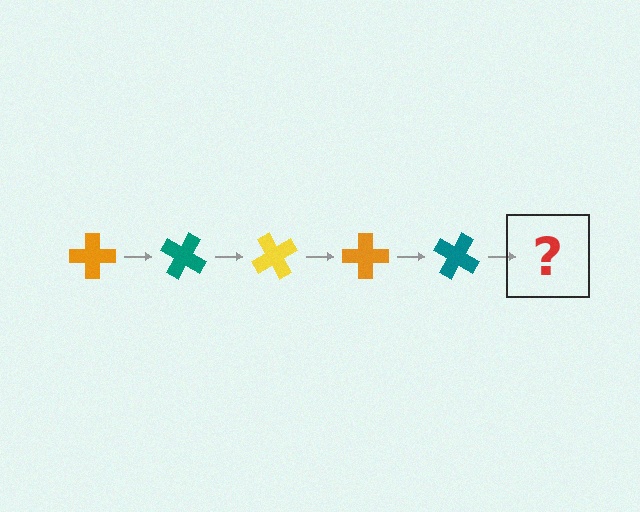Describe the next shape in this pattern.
It should be a yellow cross, rotated 150 degrees from the start.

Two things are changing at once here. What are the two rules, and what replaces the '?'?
The two rules are that it rotates 30 degrees each step and the color cycles through orange, teal, and yellow. The '?' should be a yellow cross, rotated 150 degrees from the start.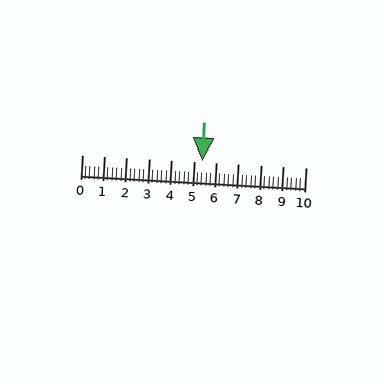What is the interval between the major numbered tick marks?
The major tick marks are spaced 1 units apart.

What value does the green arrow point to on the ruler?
The green arrow points to approximately 5.4.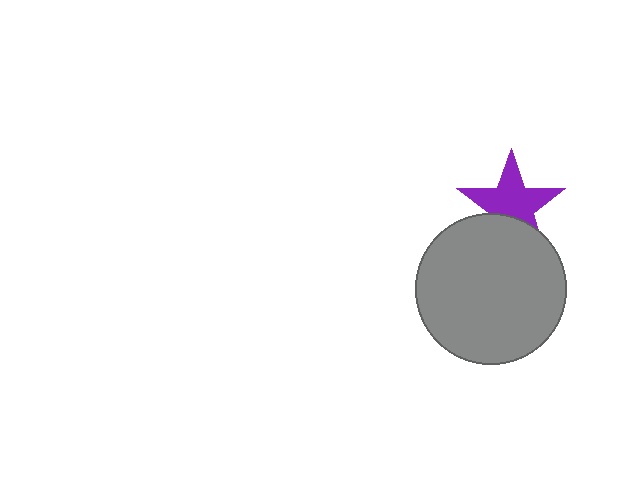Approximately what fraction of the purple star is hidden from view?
Roughly 30% of the purple star is hidden behind the gray circle.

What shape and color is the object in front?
The object in front is a gray circle.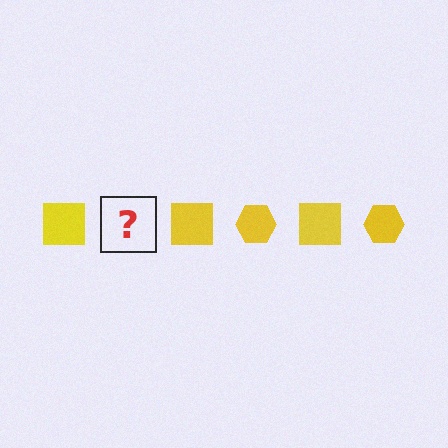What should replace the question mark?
The question mark should be replaced with a yellow hexagon.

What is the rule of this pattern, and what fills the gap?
The rule is that the pattern cycles through square, hexagon shapes in yellow. The gap should be filled with a yellow hexagon.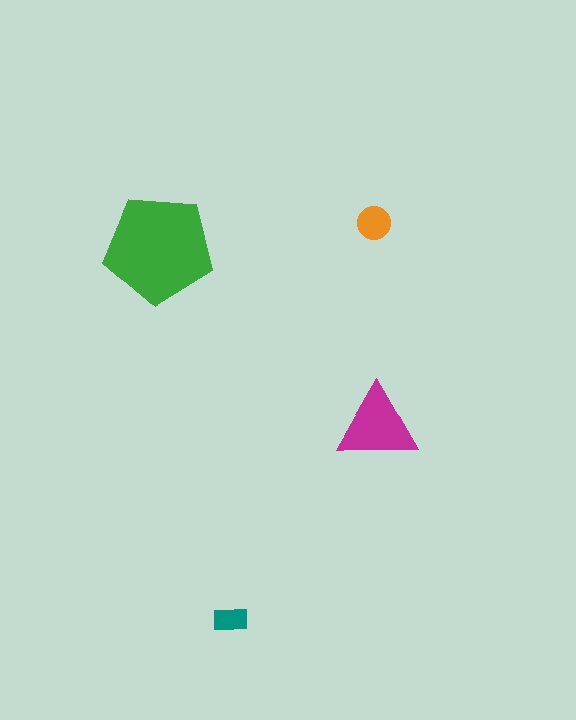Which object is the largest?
The green pentagon.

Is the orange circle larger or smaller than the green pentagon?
Smaller.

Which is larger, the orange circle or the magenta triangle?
The magenta triangle.